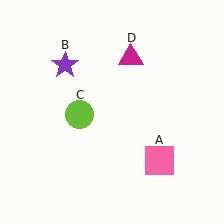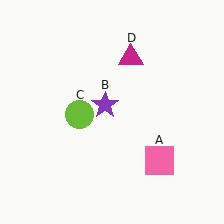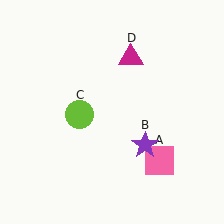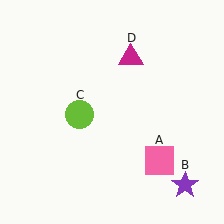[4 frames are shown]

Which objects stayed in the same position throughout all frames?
Pink square (object A) and lime circle (object C) and magenta triangle (object D) remained stationary.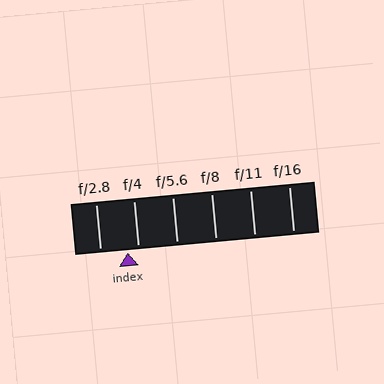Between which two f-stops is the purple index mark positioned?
The index mark is between f/2.8 and f/4.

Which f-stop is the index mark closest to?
The index mark is closest to f/4.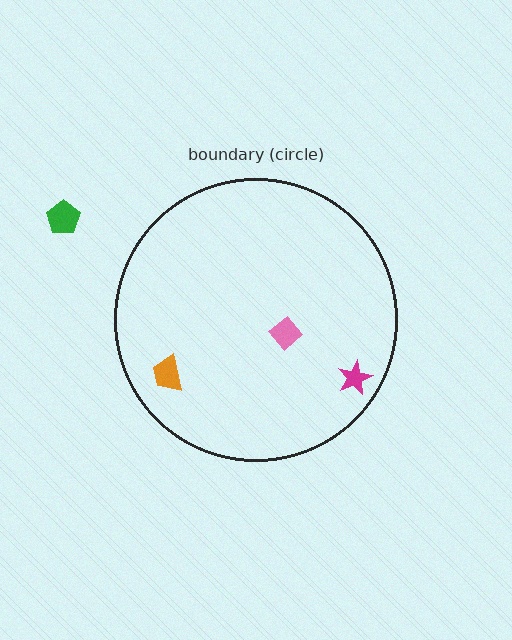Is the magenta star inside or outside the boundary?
Inside.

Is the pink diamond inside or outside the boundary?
Inside.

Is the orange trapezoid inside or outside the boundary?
Inside.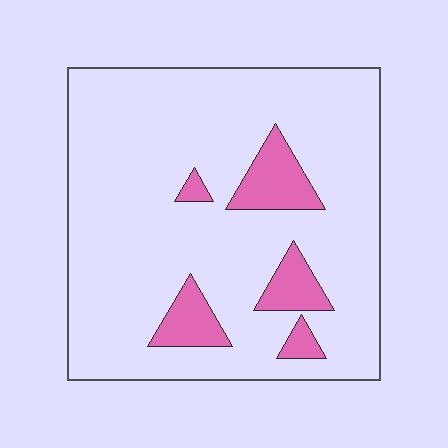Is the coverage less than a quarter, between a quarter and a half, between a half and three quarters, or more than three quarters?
Less than a quarter.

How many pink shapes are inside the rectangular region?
5.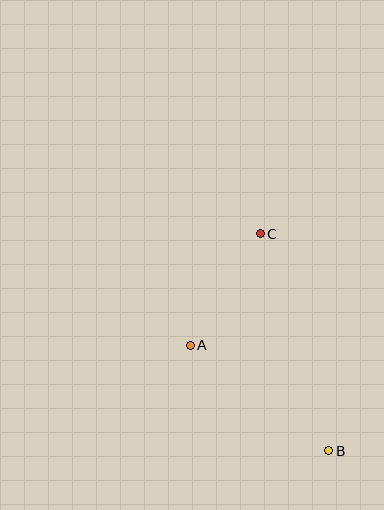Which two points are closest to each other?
Points A and C are closest to each other.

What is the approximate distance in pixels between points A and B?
The distance between A and B is approximately 174 pixels.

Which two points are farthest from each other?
Points B and C are farthest from each other.